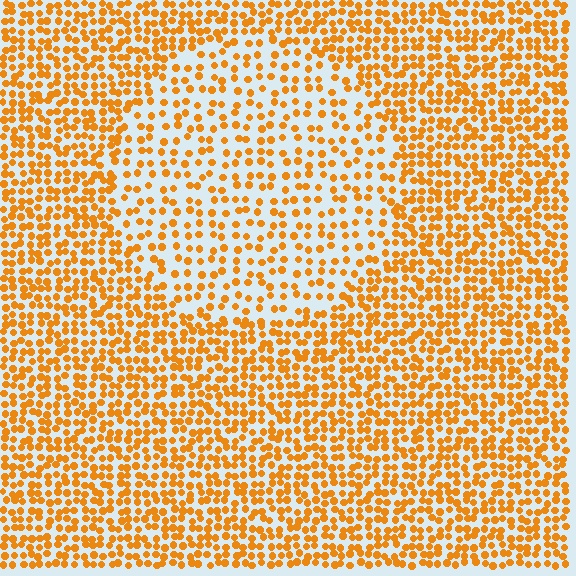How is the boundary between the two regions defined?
The boundary is defined by a change in element density (approximately 1.9x ratio). All elements are the same color, size, and shape.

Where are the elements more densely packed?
The elements are more densely packed outside the circle boundary.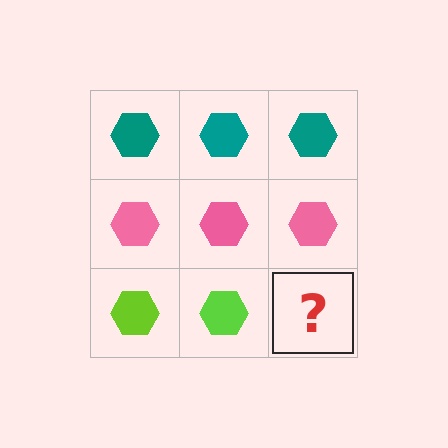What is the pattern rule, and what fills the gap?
The rule is that each row has a consistent color. The gap should be filled with a lime hexagon.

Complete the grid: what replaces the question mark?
The question mark should be replaced with a lime hexagon.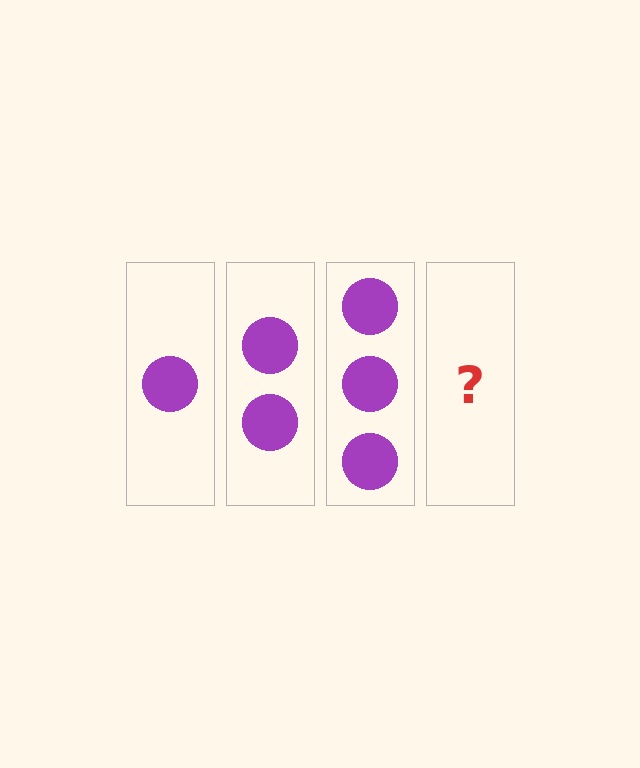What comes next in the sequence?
The next element should be 4 circles.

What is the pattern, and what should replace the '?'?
The pattern is that each step adds one more circle. The '?' should be 4 circles.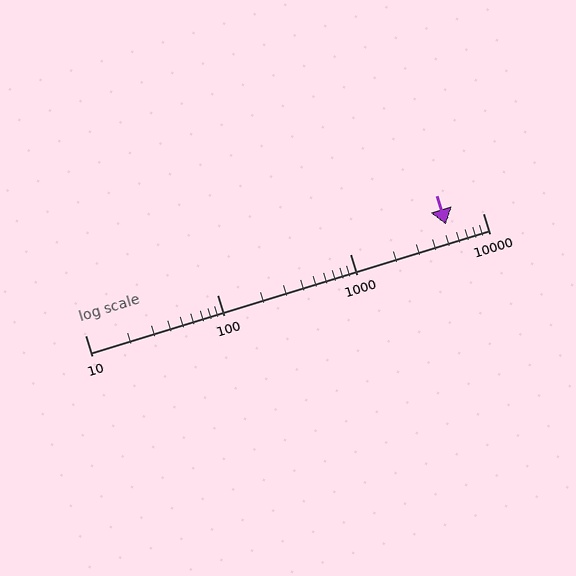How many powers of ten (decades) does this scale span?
The scale spans 3 decades, from 10 to 10000.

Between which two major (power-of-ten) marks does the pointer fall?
The pointer is between 1000 and 10000.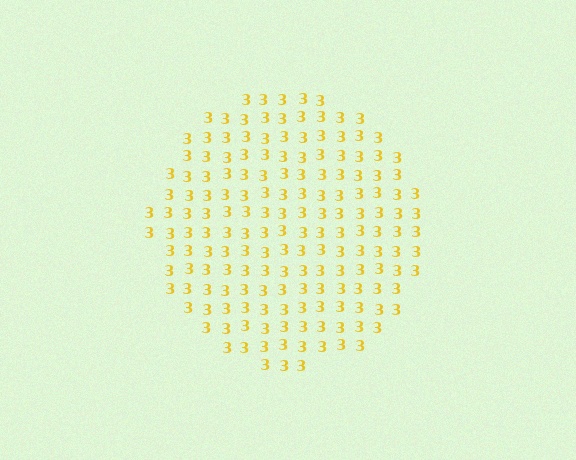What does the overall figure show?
The overall figure shows a circle.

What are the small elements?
The small elements are digit 3's.